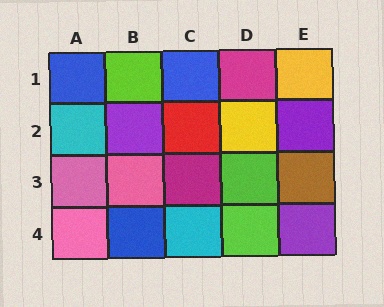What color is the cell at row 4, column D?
Lime.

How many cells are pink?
3 cells are pink.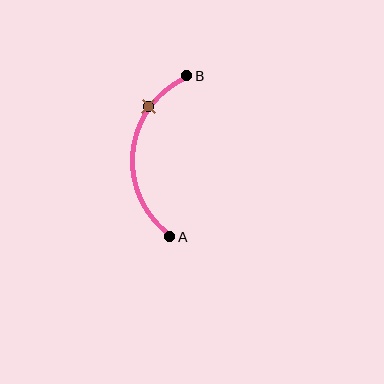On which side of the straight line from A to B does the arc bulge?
The arc bulges to the left of the straight line connecting A and B.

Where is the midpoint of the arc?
The arc midpoint is the point on the curve farthest from the straight line joining A and B. It sits to the left of that line.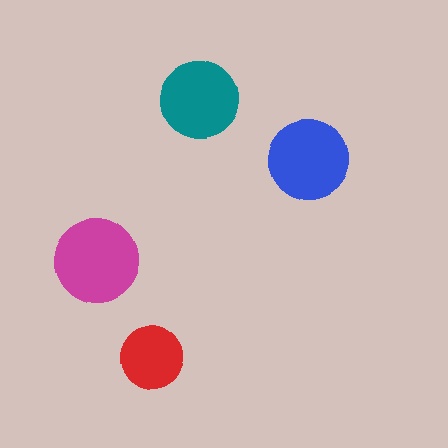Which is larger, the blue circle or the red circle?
The blue one.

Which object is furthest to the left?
The magenta circle is leftmost.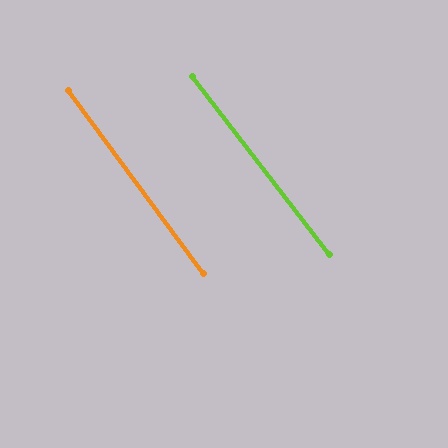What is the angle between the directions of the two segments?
Approximately 1 degree.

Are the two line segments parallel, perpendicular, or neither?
Parallel — their directions differ by only 1.2°.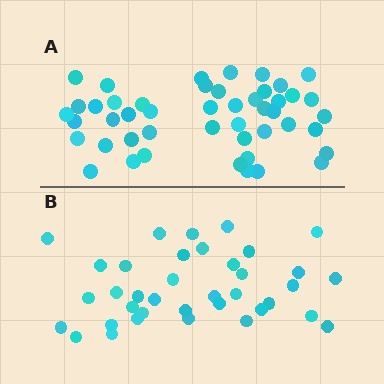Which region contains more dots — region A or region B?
Region A (the top region) has more dots.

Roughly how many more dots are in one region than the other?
Region A has roughly 10 or so more dots than region B.